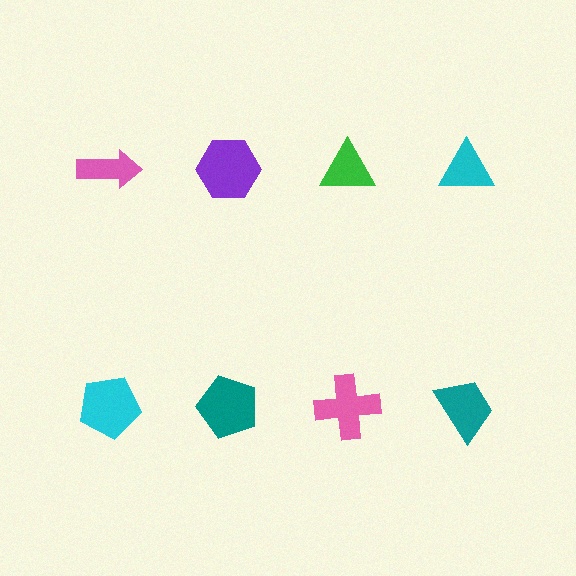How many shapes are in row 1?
4 shapes.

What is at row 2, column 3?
A pink cross.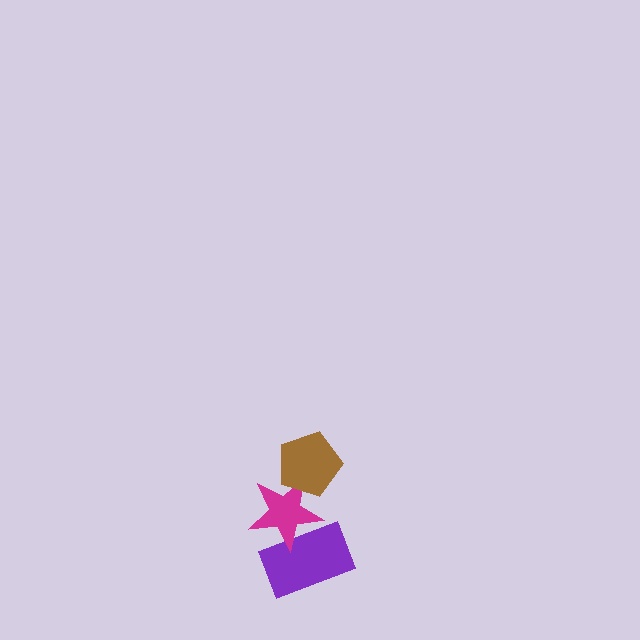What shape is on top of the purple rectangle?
The magenta star is on top of the purple rectangle.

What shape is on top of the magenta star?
The brown pentagon is on top of the magenta star.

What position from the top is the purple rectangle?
The purple rectangle is 3rd from the top.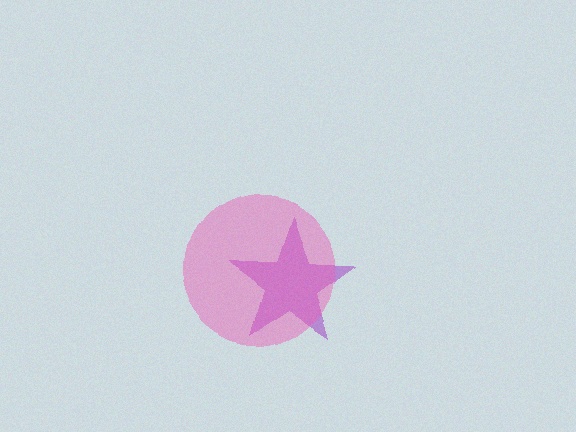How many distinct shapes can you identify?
There are 2 distinct shapes: a purple star, a pink circle.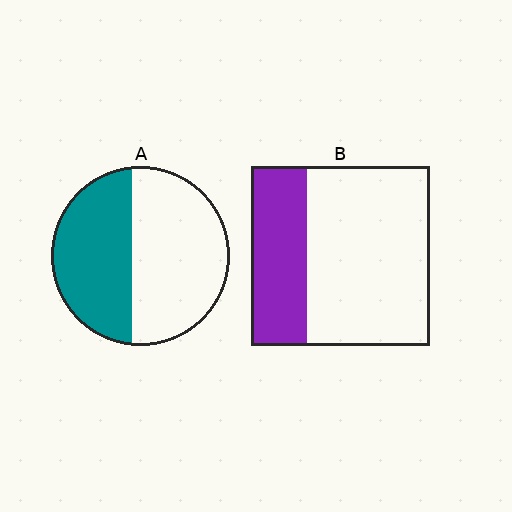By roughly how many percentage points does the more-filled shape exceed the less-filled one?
By roughly 15 percentage points (A over B).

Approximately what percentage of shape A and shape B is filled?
A is approximately 45% and B is approximately 30%.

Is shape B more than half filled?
No.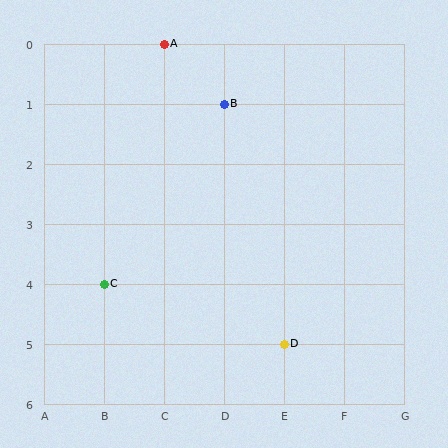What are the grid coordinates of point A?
Point A is at grid coordinates (C, 0).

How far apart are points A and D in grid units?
Points A and D are 2 columns and 5 rows apart (about 5.4 grid units diagonally).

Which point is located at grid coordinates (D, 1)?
Point B is at (D, 1).